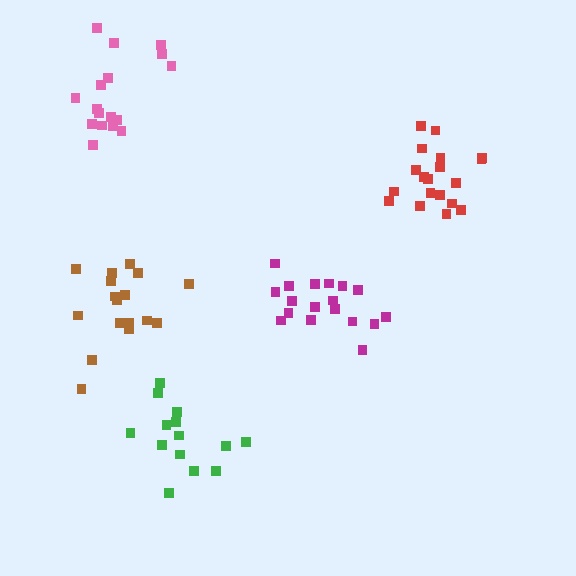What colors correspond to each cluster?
The clusters are colored: magenta, brown, red, green, pink.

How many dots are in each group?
Group 1: 18 dots, Group 2: 17 dots, Group 3: 19 dots, Group 4: 14 dots, Group 5: 17 dots (85 total).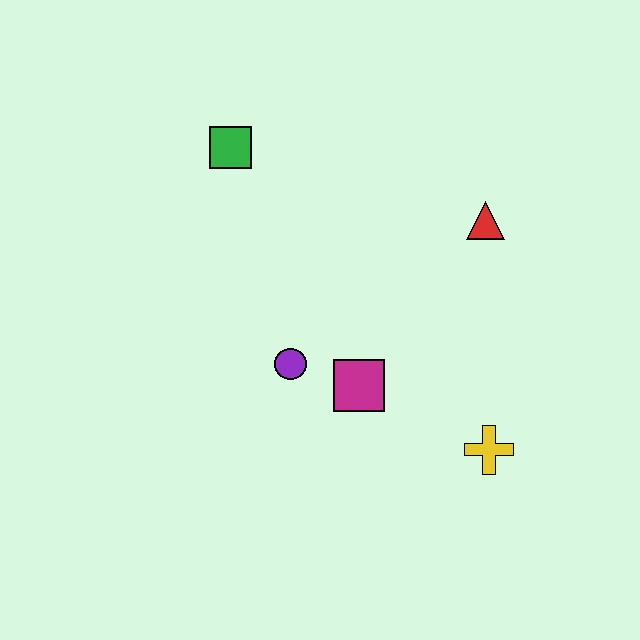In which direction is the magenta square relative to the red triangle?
The magenta square is below the red triangle.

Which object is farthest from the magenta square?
The green square is farthest from the magenta square.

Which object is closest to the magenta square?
The purple circle is closest to the magenta square.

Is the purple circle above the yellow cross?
Yes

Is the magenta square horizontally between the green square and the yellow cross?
Yes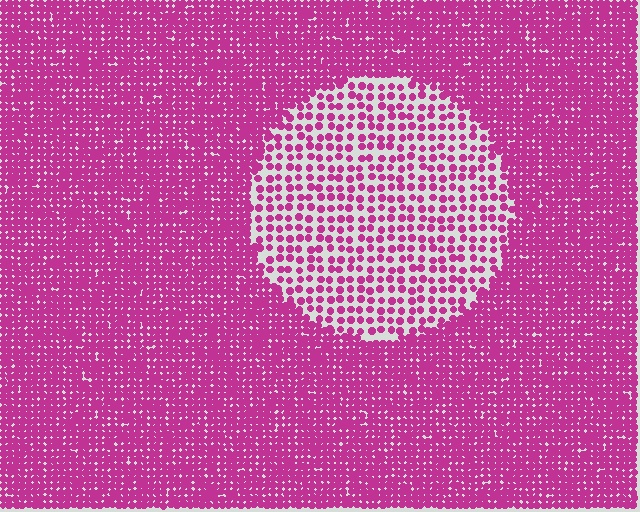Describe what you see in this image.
The image contains small magenta elements arranged at two different densities. A circle-shaped region is visible where the elements are less densely packed than the surrounding area.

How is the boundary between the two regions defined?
The boundary is defined by a change in element density (approximately 2.5x ratio). All elements are the same color, size, and shape.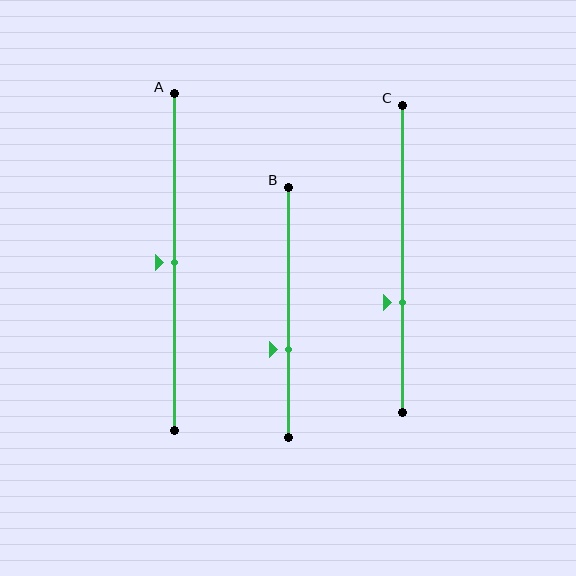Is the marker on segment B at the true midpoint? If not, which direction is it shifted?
No, the marker on segment B is shifted downward by about 15% of the segment length.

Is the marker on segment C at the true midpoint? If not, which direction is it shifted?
No, the marker on segment C is shifted downward by about 14% of the segment length.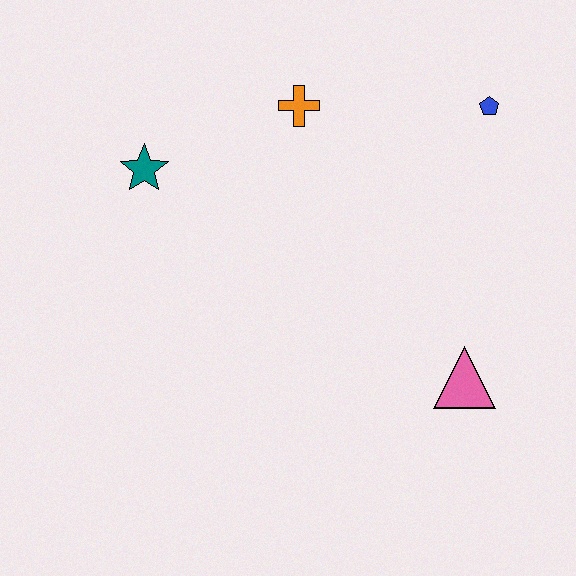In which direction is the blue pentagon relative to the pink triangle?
The blue pentagon is above the pink triangle.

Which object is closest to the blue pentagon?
The orange cross is closest to the blue pentagon.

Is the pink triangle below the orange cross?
Yes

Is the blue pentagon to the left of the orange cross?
No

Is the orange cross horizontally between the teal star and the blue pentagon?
Yes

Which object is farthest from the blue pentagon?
The teal star is farthest from the blue pentagon.